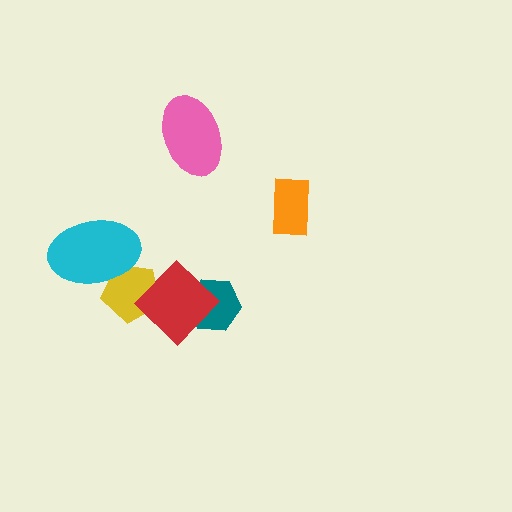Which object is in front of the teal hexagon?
The red diamond is in front of the teal hexagon.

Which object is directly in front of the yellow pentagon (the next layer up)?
The cyan ellipse is directly in front of the yellow pentagon.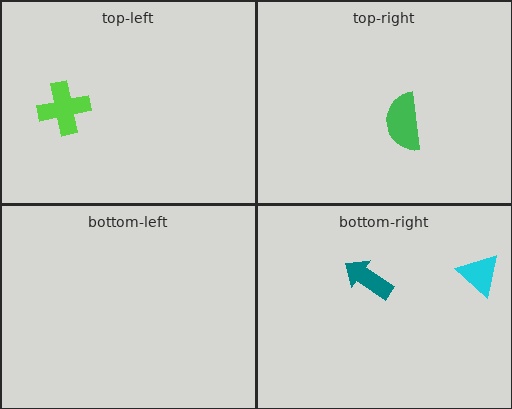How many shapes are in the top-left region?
1.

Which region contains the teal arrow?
The bottom-right region.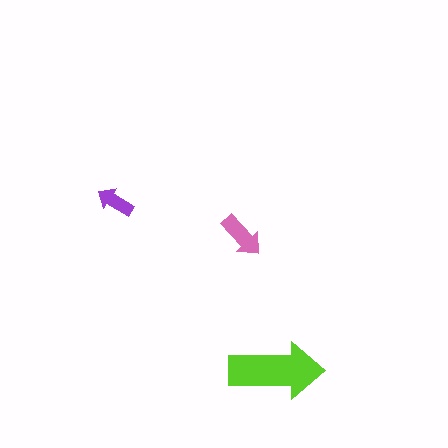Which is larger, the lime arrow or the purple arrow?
The lime one.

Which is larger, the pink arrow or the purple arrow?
The pink one.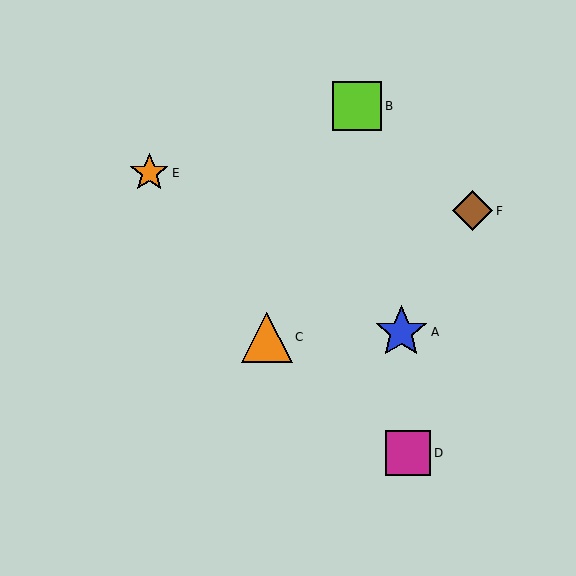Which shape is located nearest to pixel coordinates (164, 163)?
The orange star (labeled E) at (149, 173) is nearest to that location.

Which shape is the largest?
The blue star (labeled A) is the largest.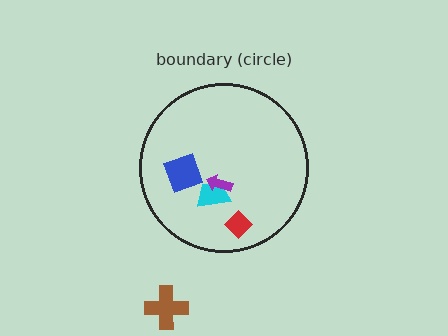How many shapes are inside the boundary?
4 inside, 1 outside.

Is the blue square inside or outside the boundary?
Inside.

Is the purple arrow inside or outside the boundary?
Inside.